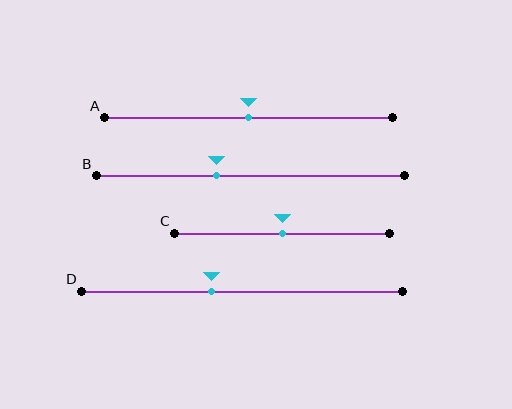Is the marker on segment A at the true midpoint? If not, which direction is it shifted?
Yes, the marker on segment A is at the true midpoint.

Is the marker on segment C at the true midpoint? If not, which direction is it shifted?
Yes, the marker on segment C is at the true midpoint.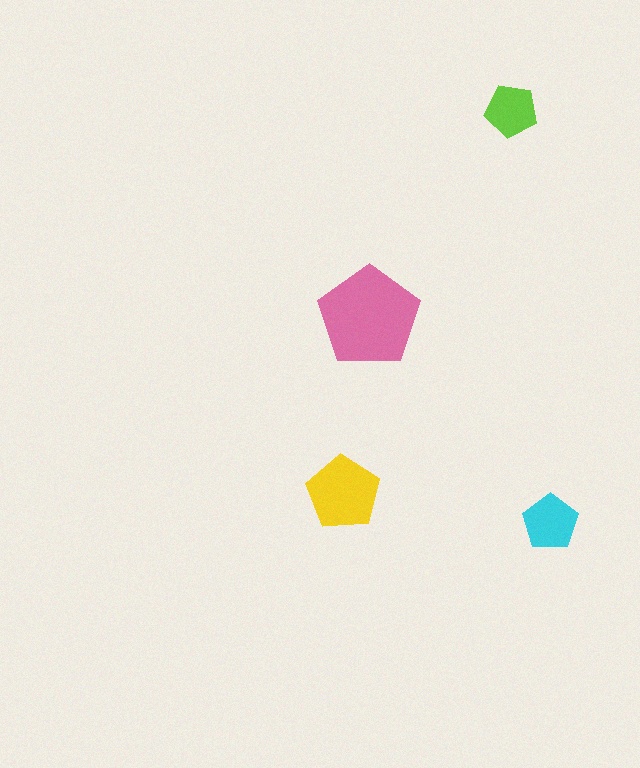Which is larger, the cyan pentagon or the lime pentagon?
The cyan one.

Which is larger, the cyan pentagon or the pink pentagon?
The pink one.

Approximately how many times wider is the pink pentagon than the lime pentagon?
About 2 times wider.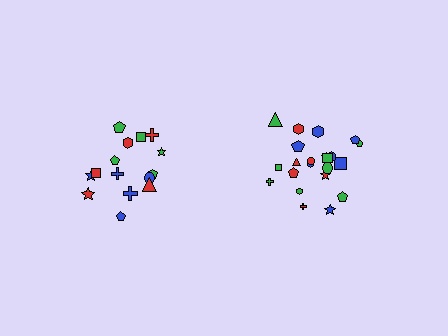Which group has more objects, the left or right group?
The right group.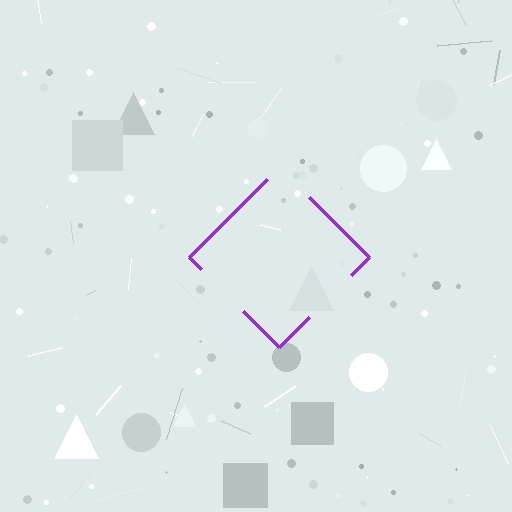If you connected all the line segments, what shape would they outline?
They would outline a diamond.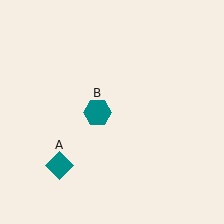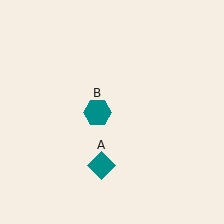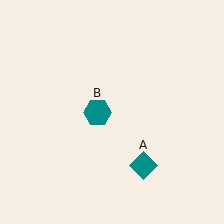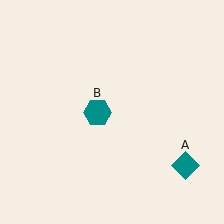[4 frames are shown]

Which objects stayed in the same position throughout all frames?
Teal hexagon (object B) remained stationary.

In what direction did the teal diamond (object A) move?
The teal diamond (object A) moved right.